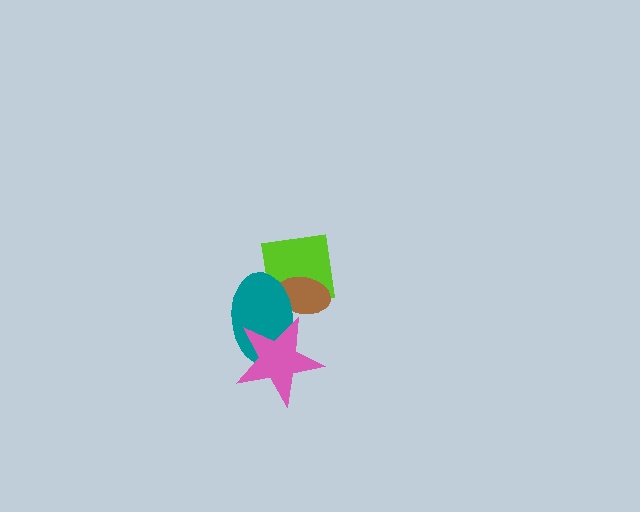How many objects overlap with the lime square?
2 objects overlap with the lime square.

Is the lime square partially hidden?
Yes, it is partially covered by another shape.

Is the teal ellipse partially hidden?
Yes, it is partially covered by another shape.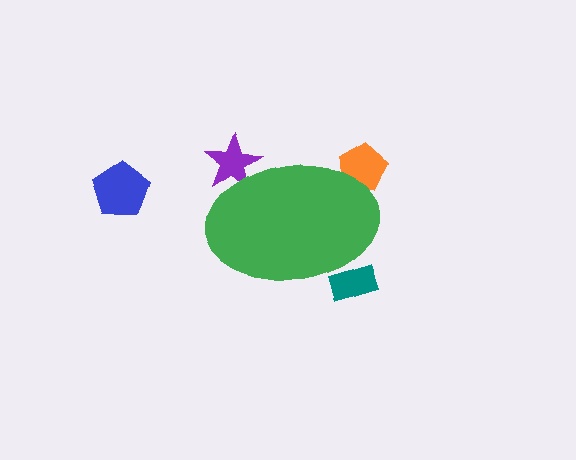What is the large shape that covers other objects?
A green ellipse.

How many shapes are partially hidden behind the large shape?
3 shapes are partially hidden.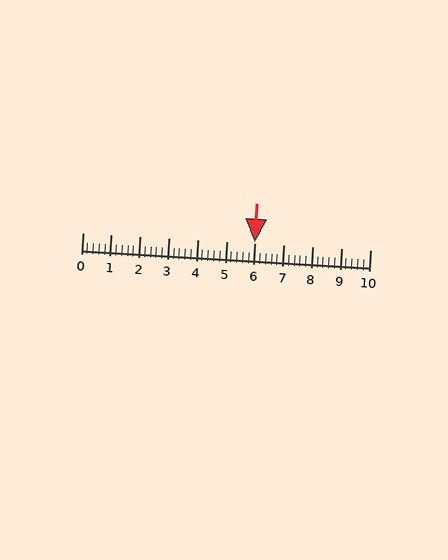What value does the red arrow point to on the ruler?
The red arrow points to approximately 6.0.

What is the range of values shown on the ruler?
The ruler shows values from 0 to 10.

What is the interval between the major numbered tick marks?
The major tick marks are spaced 1 units apart.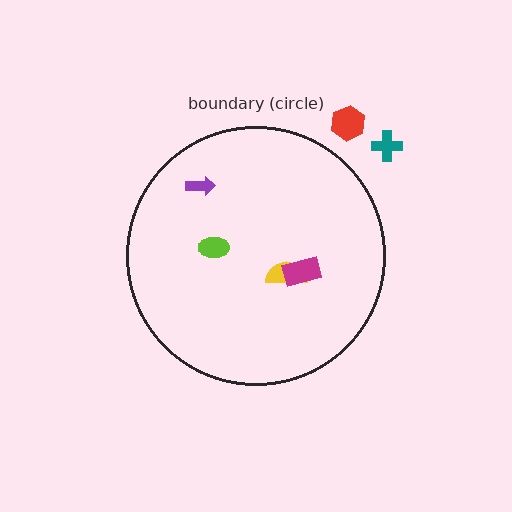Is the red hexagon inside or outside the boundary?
Outside.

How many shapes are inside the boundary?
4 inside, 2 outside.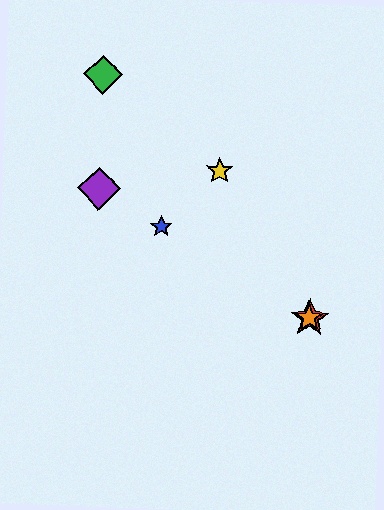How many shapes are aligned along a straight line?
4 shapes (the red star, the blue star, the purple diamond, the orange star) are aligned along a straight line.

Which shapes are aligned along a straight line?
The red star, the blue star, the purple diamond, the orange star are aligned along a straight line.